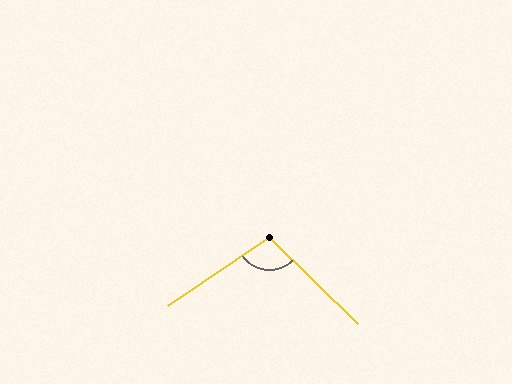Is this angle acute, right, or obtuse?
It is obtuse.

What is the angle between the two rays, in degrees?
Approximately 102 degrees.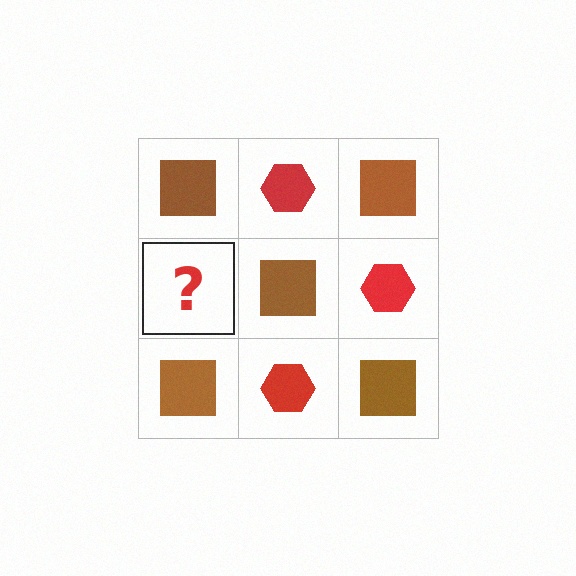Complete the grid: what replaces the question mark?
The question mark should be replaced with a red hexagon.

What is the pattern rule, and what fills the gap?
The rule is that it alternates brown square and red hexagon in a checkerboard pattern. The gap should be filled with a red hexagon.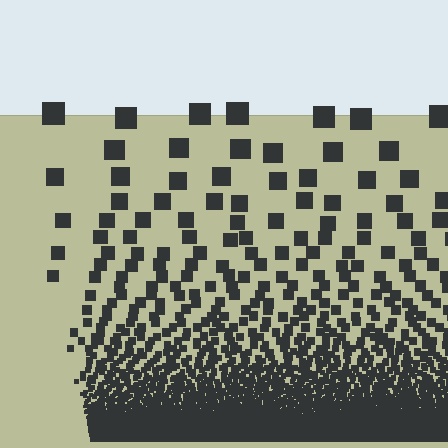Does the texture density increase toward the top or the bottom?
Density increases toward the bottom.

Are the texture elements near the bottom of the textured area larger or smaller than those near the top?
Smaller. The gradient is inverted — elements near the bottom are smaller and denser.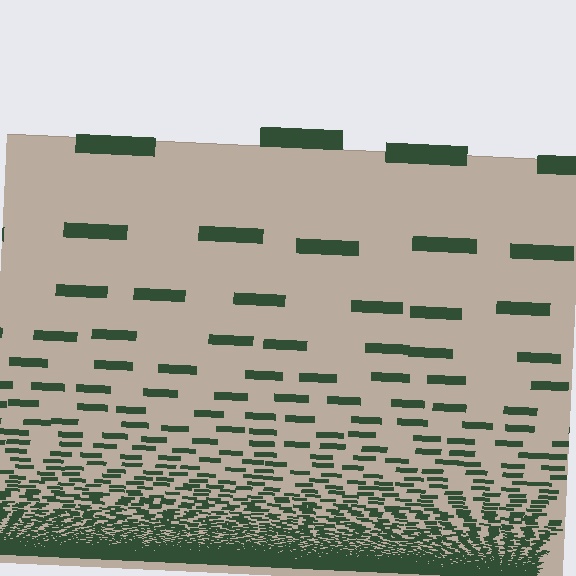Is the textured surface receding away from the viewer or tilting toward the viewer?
The surface appears to tilt toward the viewer. Texture elements get larger and sparser toward the top.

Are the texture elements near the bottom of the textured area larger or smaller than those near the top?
Smaller. The gradient is inverted — elements near the bottom are smaller and denser.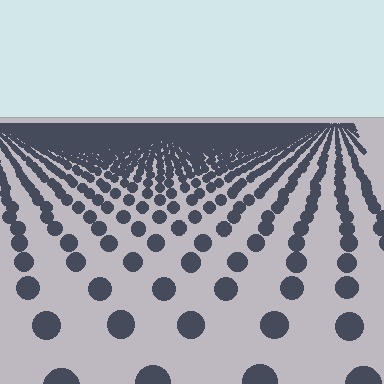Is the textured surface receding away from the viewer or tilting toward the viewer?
The surface is receding away from the viewer. Texture elements get smaller and denser toward the top.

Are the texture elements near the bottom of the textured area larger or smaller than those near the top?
Larger. Near the bottom, elements are closer to the viewer and appear at a bigger on-screen size.